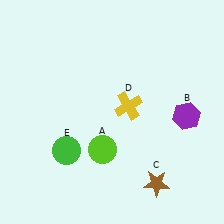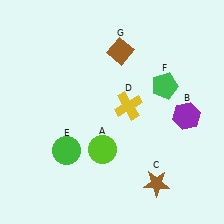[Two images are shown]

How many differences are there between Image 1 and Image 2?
There are 2 differences between the two images.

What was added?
A green pentagon (F), a brown diamond (G) were added in Image 2.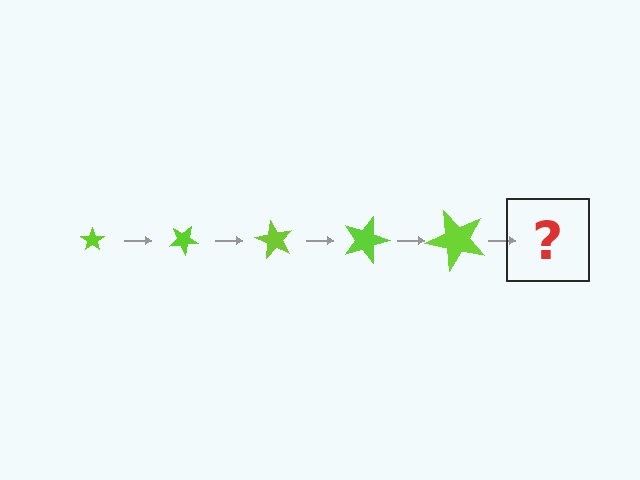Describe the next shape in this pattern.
It should be a star, larger than the previous one and rotated 150 degrees from the start.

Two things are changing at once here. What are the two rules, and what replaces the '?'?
The two rules are that the star grows larger each step and it rotates 30 degrees each step. The '?' should be a star, larger than the previous one and rotated 150 degrees from the start.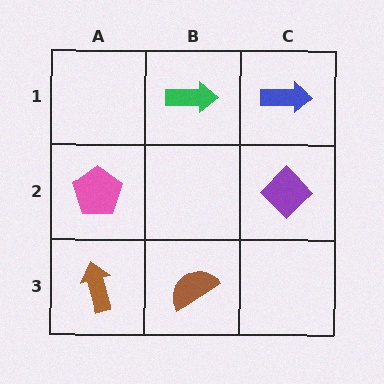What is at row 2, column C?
A purple diamond.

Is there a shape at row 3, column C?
No, that cell is empty.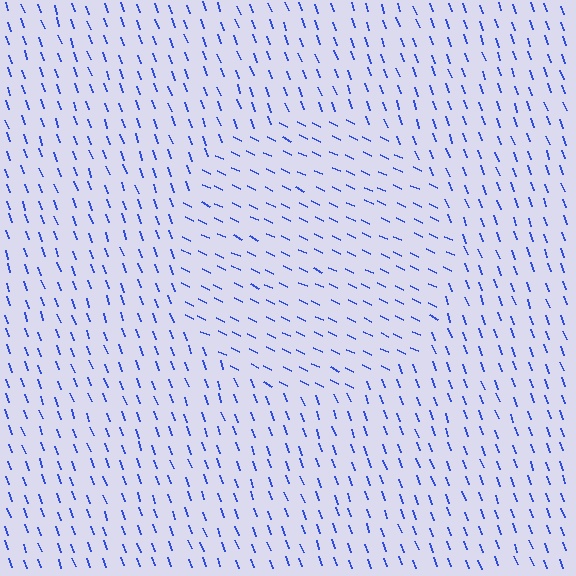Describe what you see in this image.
The image is filled with small blue line segments. A circle region in the image has lines oriented differently from the surrounding lines, creating a visible texture boundary.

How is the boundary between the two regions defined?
The boundary is defined purely by a change in line orientation (approximately 45 degrees difference). All lines are the same color and thickness.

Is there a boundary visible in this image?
Yes, there is a texture boundary formed by a change in line orientation.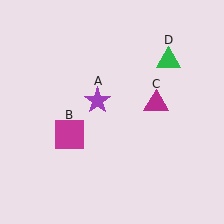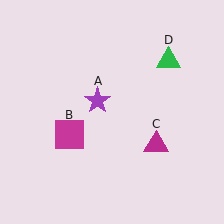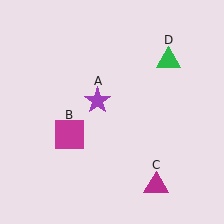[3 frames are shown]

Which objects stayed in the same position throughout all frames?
Purple star (object A) and magenta square (object B) and green triangle (object D) remained stationary.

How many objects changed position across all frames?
1 object changed position: magenta triangle (object C).